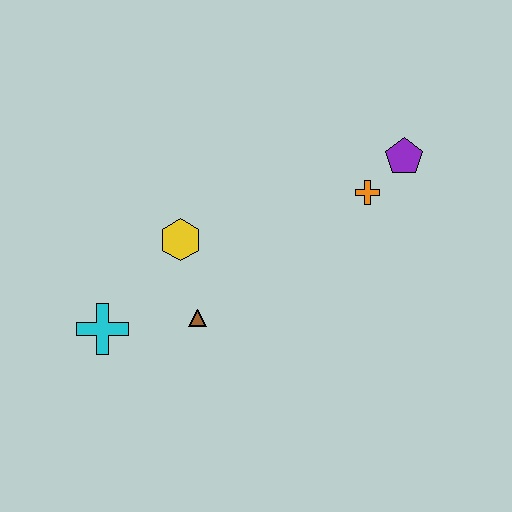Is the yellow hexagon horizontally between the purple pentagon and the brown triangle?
No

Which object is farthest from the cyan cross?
The purple pentagon is farthest from the cyan cross.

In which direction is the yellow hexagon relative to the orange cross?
The yellow hexagon is to the left of the orange cross.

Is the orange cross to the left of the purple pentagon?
Yes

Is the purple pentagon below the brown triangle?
No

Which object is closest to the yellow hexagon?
The brown triangle is closest to the yellow hexagon.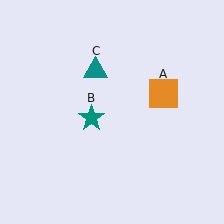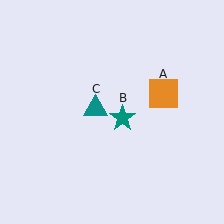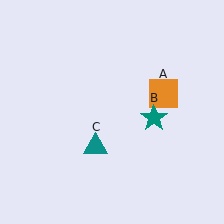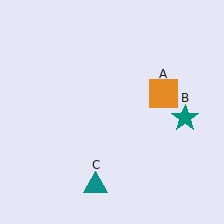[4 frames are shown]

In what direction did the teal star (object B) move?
The teal star (object B) moved right.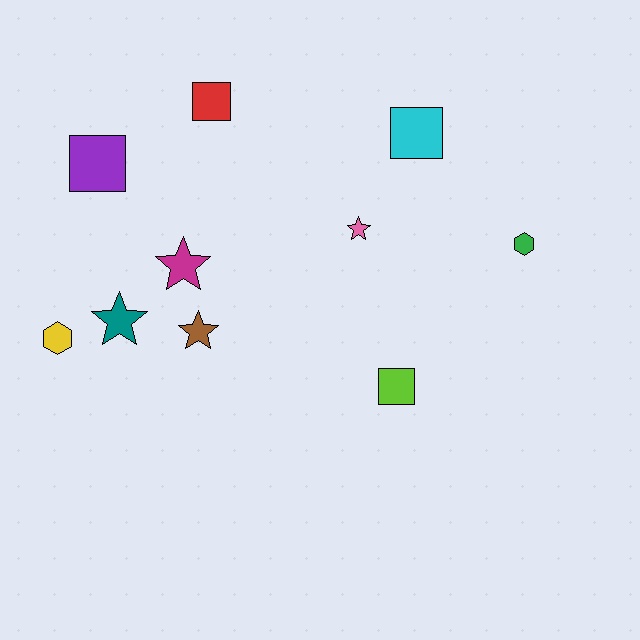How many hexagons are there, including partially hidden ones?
There are 2 hexagons.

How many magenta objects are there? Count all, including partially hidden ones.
There is 1 magenta object.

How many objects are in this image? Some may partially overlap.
There are 10 objects.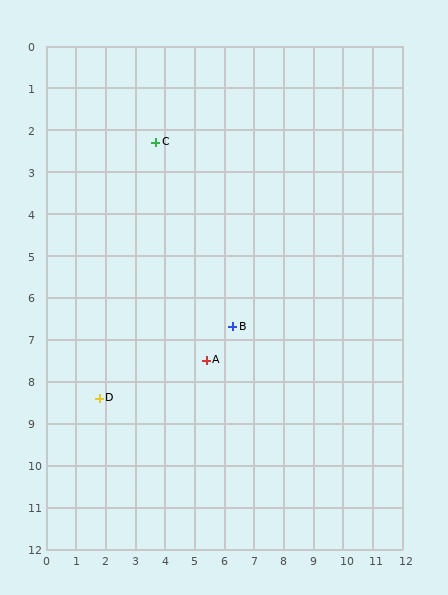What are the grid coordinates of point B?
Point B is at approximately (6.3, 6.7).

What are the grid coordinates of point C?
Point C is at approximately (3.7, 2.3).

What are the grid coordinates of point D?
Point D is at approximately (1.8, 8.4).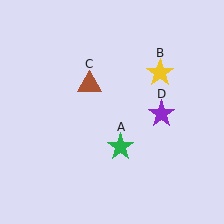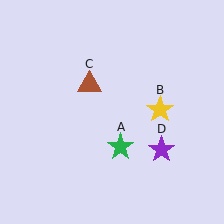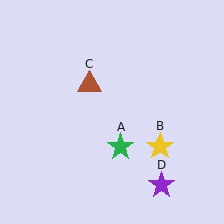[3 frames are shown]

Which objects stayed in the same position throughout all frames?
Green star (object A) and brown triangle (object C) remained stationary.